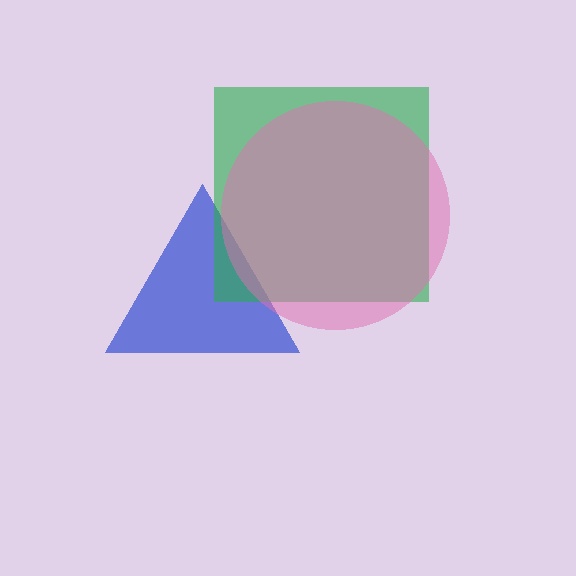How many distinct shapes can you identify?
There are 3 distinct shapes: a blue triangle, a green square, a pink circle.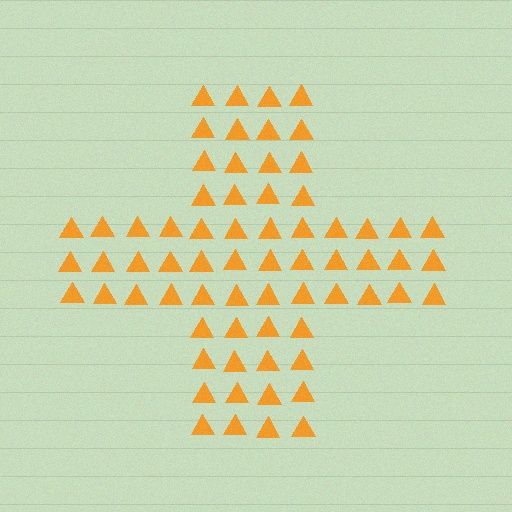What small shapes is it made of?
It is made of small triangles.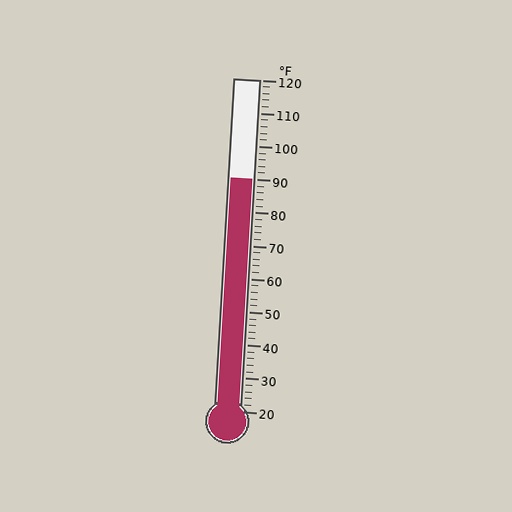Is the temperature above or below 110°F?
The temperature is below 110°F.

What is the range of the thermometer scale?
The thermometer scale ranges from 20°F to 120°F.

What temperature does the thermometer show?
The thermometer shows approximately 90°F.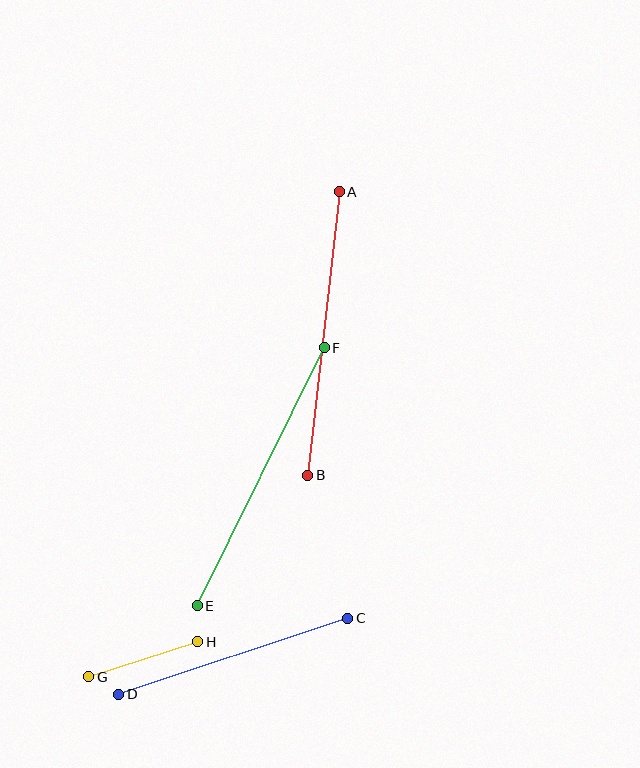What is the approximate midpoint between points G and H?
The midpoint is at approximately (143, 659) pixels.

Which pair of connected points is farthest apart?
Points E and F are farthest apart.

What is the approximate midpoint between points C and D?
The midpoint is at approximately (233, 656) pixels.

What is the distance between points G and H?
The distance is approximately 115 pixels.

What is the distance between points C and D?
The distance is approximately 241 pixels.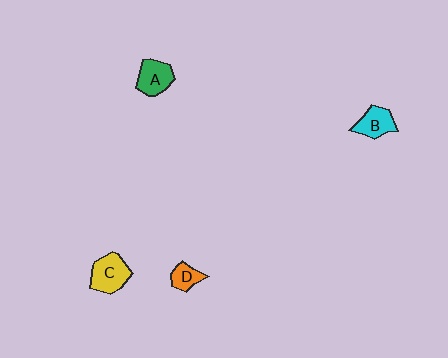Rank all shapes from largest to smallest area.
From largest to smallest: C (yellow), A (green), B (cyan), D (orange).